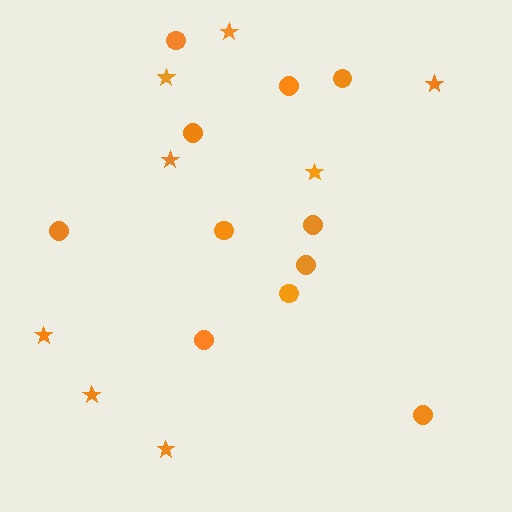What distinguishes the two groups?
There are 2 groups: one group of circles (11) and one group of stars (8).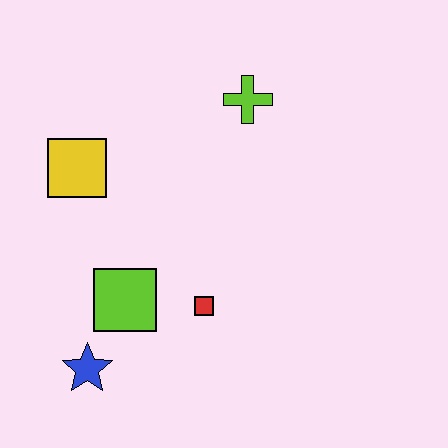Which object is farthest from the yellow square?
The blue star is farthest from the yellow square.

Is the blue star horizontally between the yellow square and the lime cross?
Yes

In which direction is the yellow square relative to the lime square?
The yellow square is above the lime square.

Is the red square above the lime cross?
No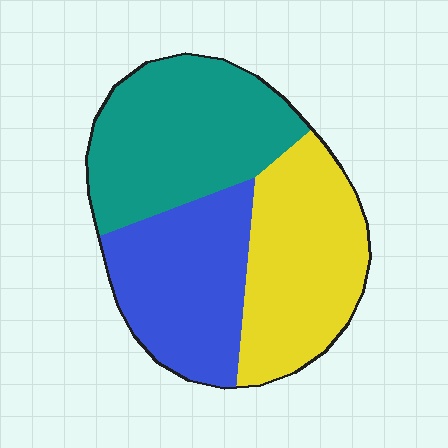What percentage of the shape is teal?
Teal takes up about three eighths (3/8) of the shape.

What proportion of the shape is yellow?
Yellow takes up about one third (1/3) of the shape.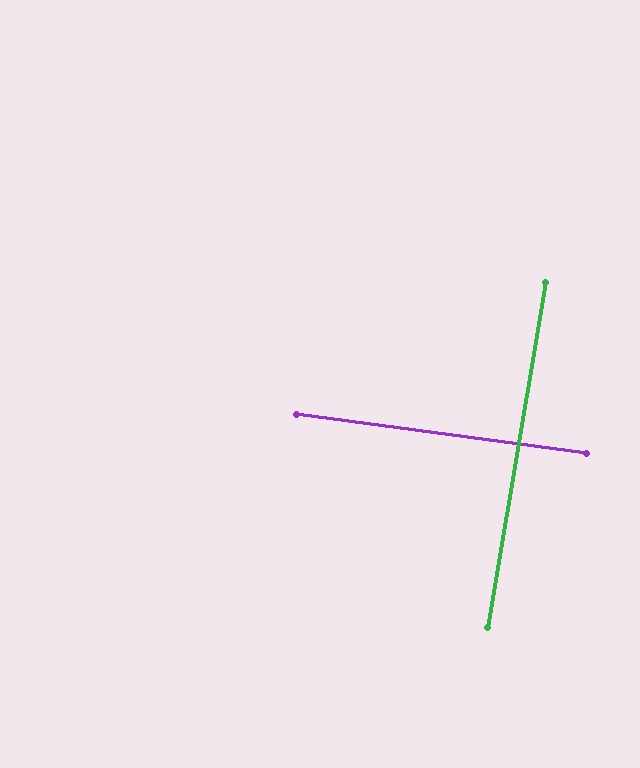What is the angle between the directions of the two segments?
Approximately 88 degrees.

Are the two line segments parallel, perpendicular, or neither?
Perpendicular — they meet at approximately 88°.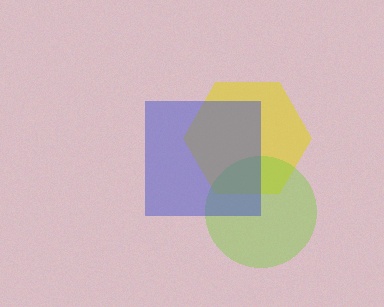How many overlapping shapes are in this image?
There are 3 overlapping shapes in the image.